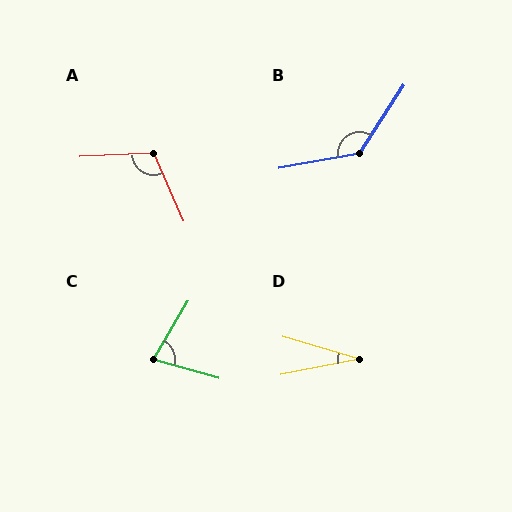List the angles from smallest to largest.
D (28°), C (75°), A (111°), B (133°).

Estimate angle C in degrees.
Approximately 75 degrees.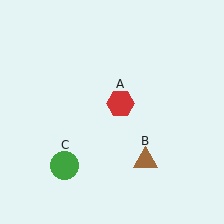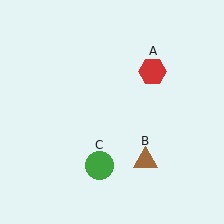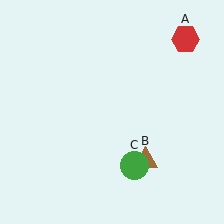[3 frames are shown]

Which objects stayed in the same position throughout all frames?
Brown triangle (object B) remained stationary.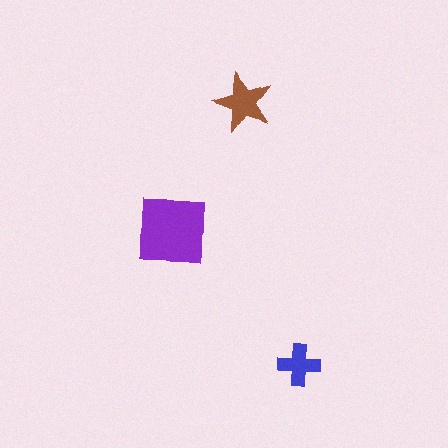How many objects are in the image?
There are 3 objects in the image.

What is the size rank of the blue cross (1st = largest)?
3rd.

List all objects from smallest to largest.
The blue cross, the brown star, the purple square.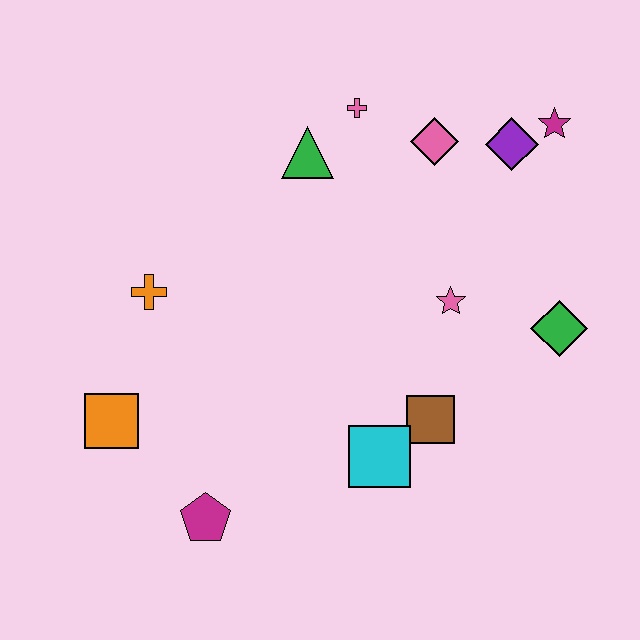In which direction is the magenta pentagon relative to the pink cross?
The magenta pentagon is below the pink cross.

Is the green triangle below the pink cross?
Yes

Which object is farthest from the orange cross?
The magenta star is farthest from the orange cross.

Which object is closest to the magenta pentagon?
The orange square is closest to the magenta pentagon.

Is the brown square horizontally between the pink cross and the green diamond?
Yes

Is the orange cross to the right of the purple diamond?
No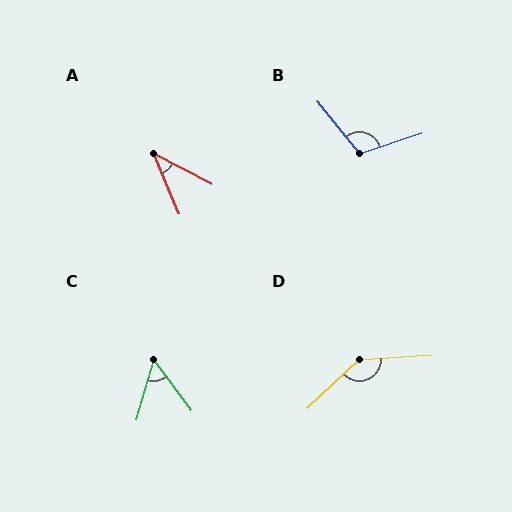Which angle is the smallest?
A, at approximately 40 degrees.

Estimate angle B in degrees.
Approximately 111 degrees.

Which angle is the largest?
D, at approximately 140 degrees.